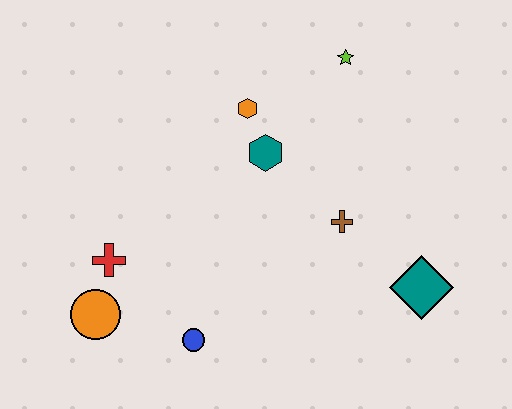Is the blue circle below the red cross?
Yes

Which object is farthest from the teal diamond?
The orange circle is farthest from the teal diamond.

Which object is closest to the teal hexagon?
The orange hexagon is closest to the teal hexagon.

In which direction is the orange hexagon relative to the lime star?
The orange hexagon is to the left of the lime star.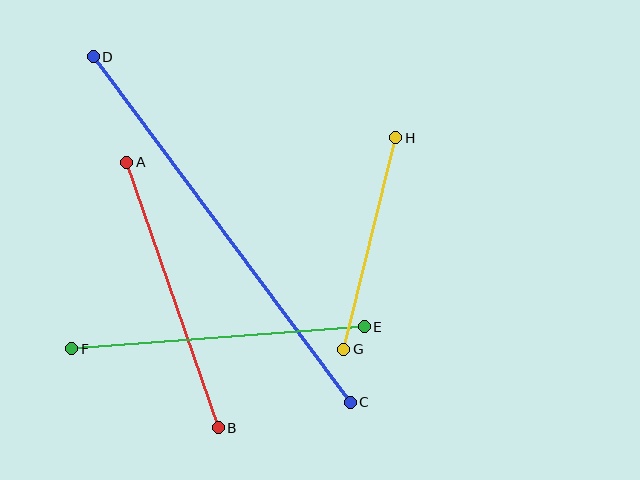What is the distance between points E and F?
The distance is approximately 293 pixels.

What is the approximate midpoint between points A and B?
The midpoint is at approximately (173, 295) pixels.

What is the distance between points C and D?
The distance is approximately 431 pixels.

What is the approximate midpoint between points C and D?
The midpoint is at approximately (222, 229) pixels.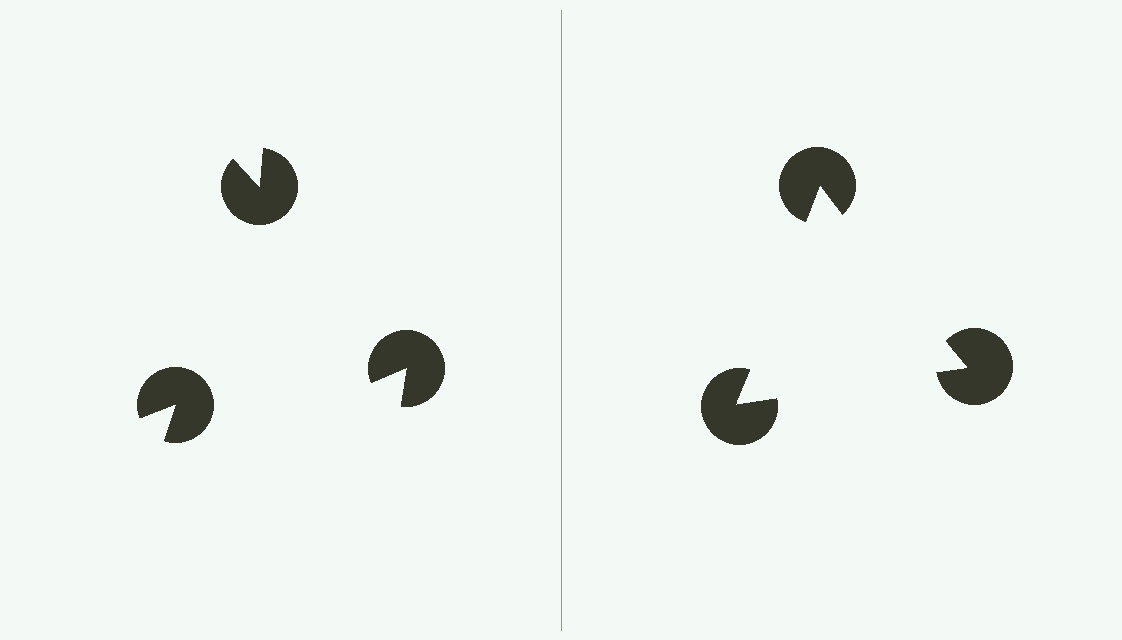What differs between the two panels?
The pac-man discs are positioned identically on both sides; only the wedge orientations differ. On the right they align to a triangle; on the left they are misaligned.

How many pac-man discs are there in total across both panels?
6 — 3 on each side.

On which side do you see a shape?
An illusory triangle appears on the right side. On the left side the wedge cuts are rotated, so no coherent shape forms.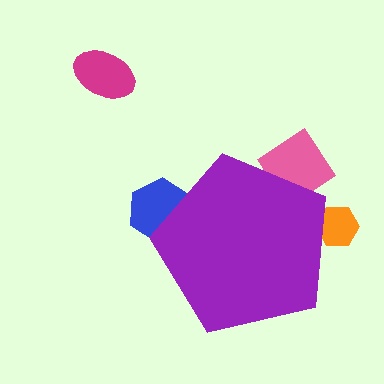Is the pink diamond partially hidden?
Yes, the pink diamond is partially hidden behind the purple pentagon.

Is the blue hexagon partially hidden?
Yes, the blue hexagon is partially hidden behind the purple pentagon.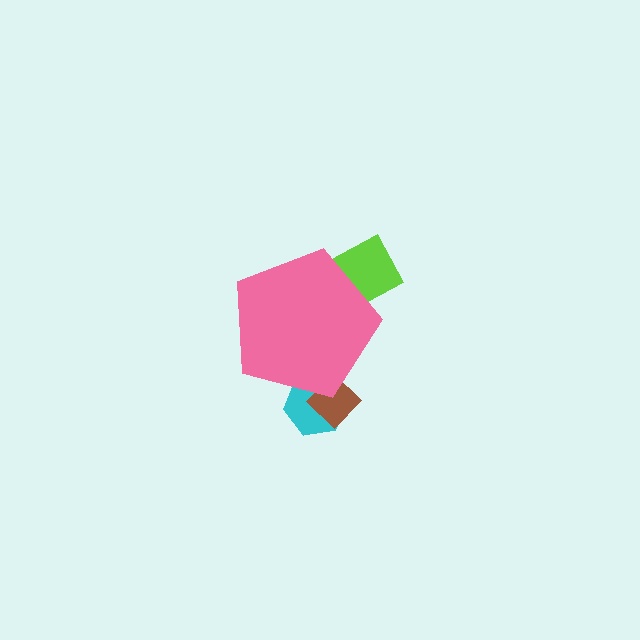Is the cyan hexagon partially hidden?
Yes, the cyan hexagon is partially hidden behind the pink pentagon.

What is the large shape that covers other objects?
A pink pentagon.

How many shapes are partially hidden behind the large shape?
3 shapes are partially hidden.